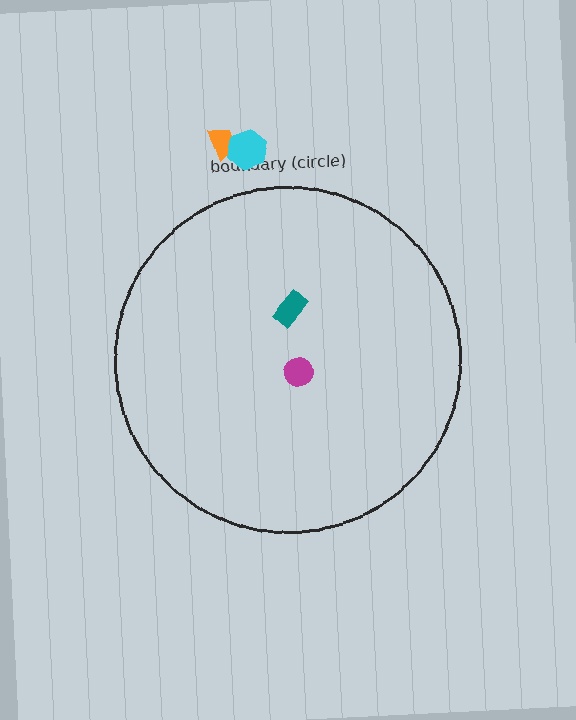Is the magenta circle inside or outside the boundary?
Inside.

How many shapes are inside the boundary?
2 inside, 2 outside.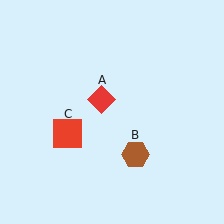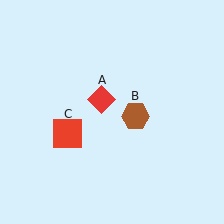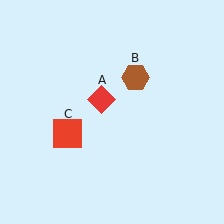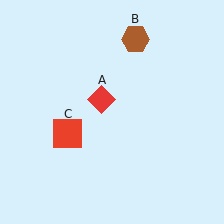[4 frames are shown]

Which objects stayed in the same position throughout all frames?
Red diamond (object A) and red square (object C) remained stationary.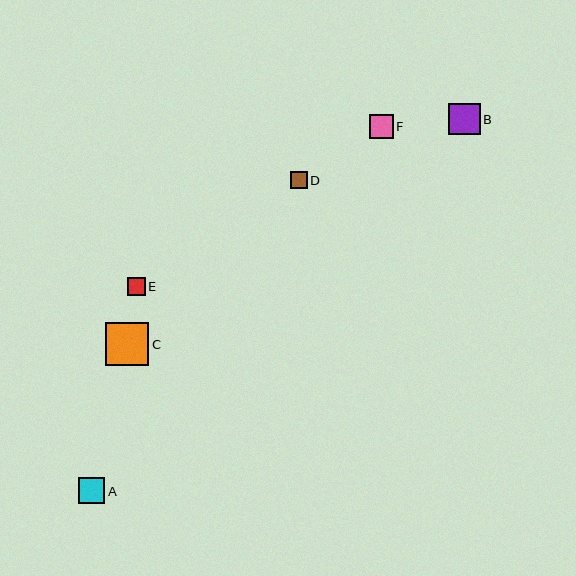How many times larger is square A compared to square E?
Square A is approximately 1.5 times the size of square E.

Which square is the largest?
Square C is the largest with a size of approximately 43 pixels.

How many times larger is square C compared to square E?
Square C is approximately 2.4 times the size of square E.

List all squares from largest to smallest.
From largest to smallest: C, B, A, F, E, D.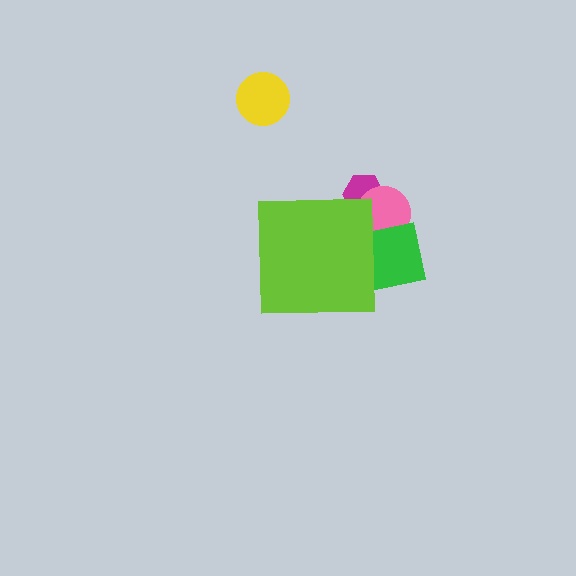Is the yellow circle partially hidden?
No, the yellow circle is fully visible.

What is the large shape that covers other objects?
A lime square.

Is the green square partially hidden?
Yes, the green square is partially hidden behind the lime square.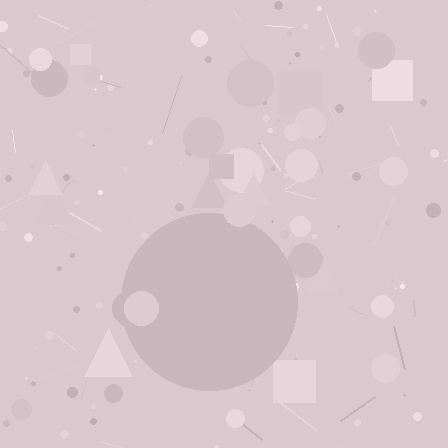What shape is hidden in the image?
A circle is hidden in the image.